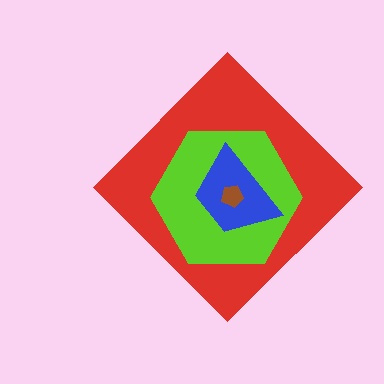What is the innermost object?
The brown pentagon.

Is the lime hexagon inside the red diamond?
Yes.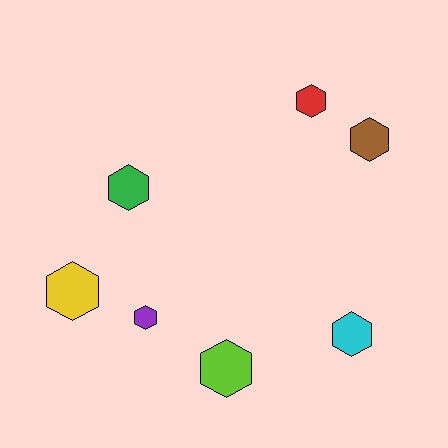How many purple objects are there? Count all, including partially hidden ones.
There is 1 purple object.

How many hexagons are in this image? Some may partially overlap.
There are 7 hexagons.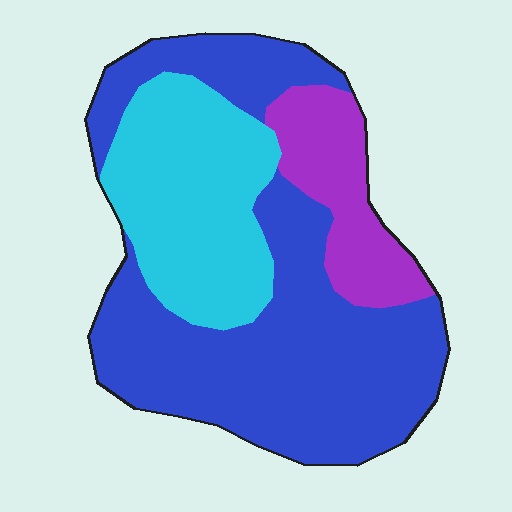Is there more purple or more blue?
Blue.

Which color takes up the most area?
Blue, at roughly 55%.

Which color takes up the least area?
Purple, at roughly 15%.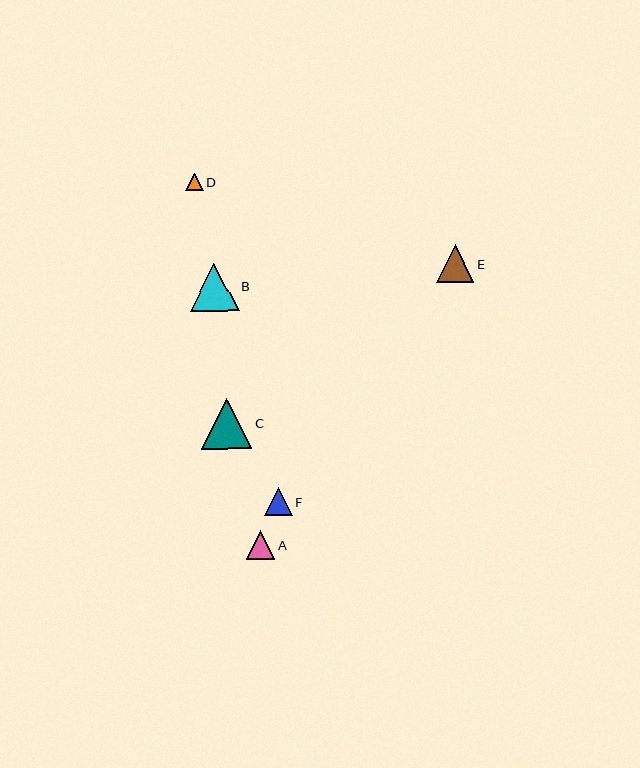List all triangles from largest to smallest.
From largest to smallest: C, B, E, A, F, D.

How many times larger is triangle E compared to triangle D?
Triangle E is approximately 2.1 times the size of triangle D.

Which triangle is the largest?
Triangle C is the largest with a size of approximately 51 pixels.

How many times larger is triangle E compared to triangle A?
Triangle E is approximately 1.3 times the size of triangle A.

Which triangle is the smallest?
Triangle D is the smallest with a size of approximately 18 pixels.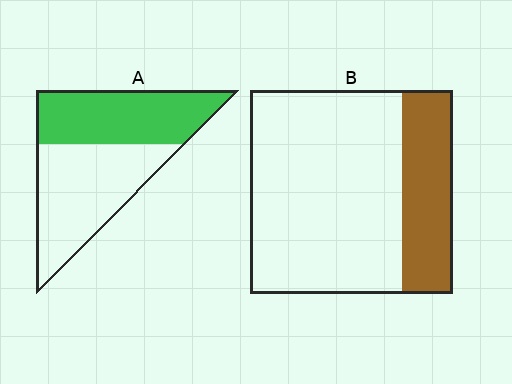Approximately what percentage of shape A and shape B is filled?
A is approximately 45% and B is approximately 25%.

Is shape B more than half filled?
No.